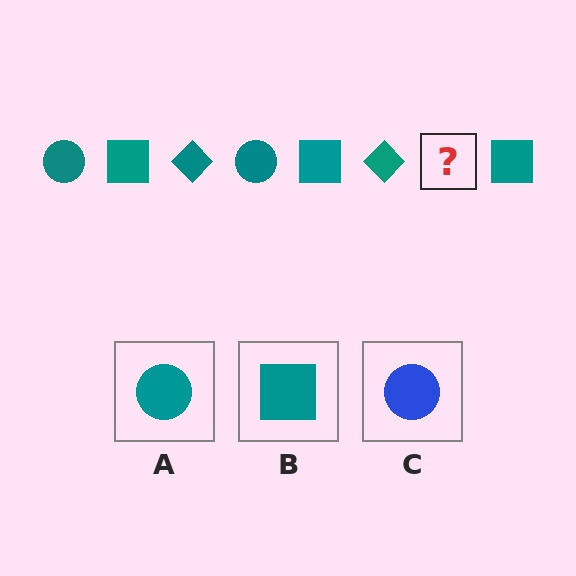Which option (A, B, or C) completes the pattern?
A.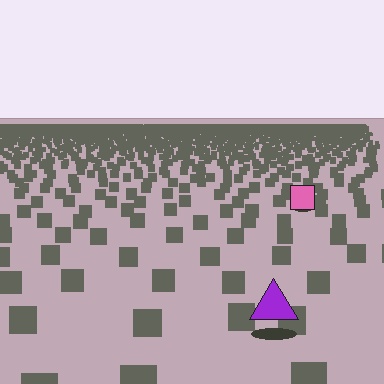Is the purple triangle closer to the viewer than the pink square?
Yes. The purple triangle is closer — you can tell from the texture gradient: the ground texture is coarser near it.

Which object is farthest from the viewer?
The pink square is farthest from the viewer. It appears smaller and the ground texture around it is denser.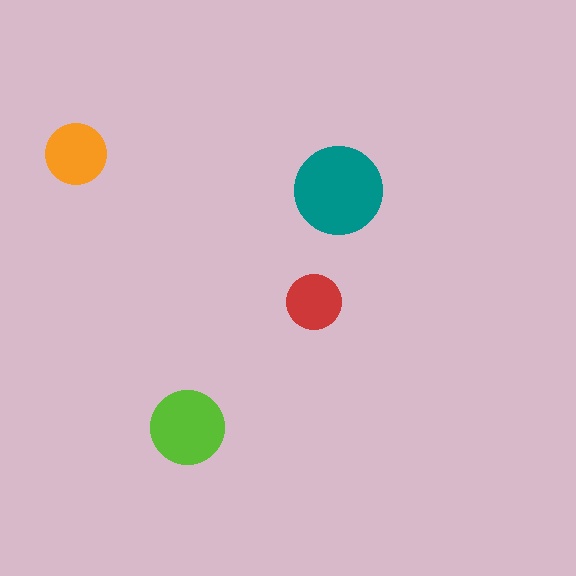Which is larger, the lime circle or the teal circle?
The teal one.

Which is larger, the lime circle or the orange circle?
The lime one.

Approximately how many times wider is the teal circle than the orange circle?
About 1.5 times wider.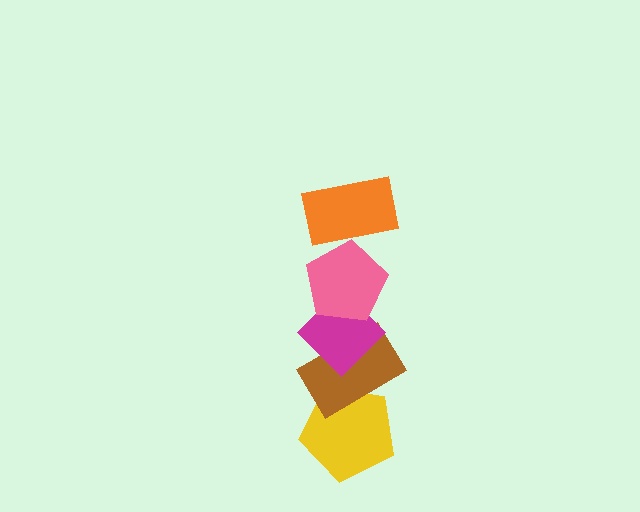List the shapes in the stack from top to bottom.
From top to bottom: the orange rectangle, the pink pentagon, the magenta diamond, the brown rectangle, the yellow pentagon.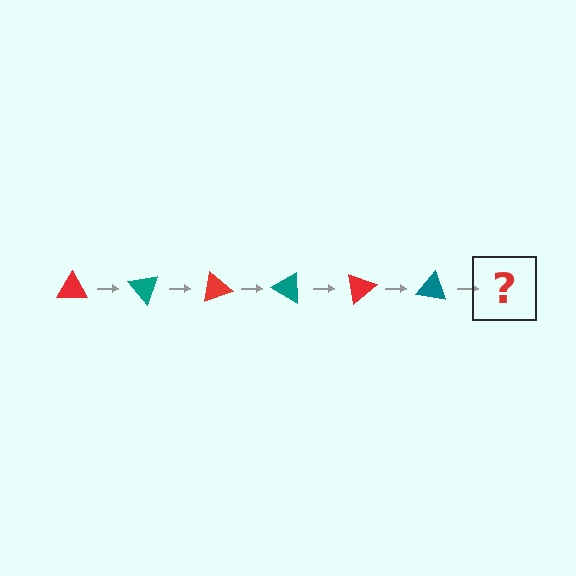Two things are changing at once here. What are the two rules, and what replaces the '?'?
The two rules are that it rotates 50 degrees each step and the color cycles through red and teal. The '?' should be a red triangle, rotated 300 degrees from the start.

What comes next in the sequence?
The next element should be a red triangle, rotated 300 degrees from the start.